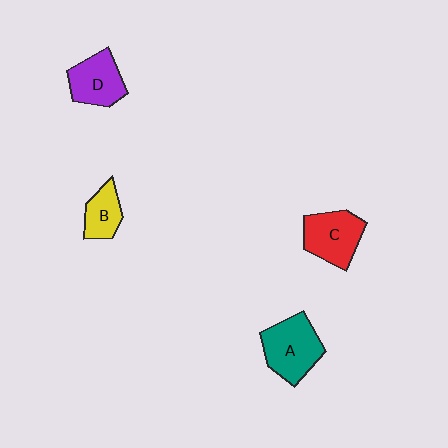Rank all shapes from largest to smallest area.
From largest to smallest: A (teal), C (red), D (purple), B (yellow).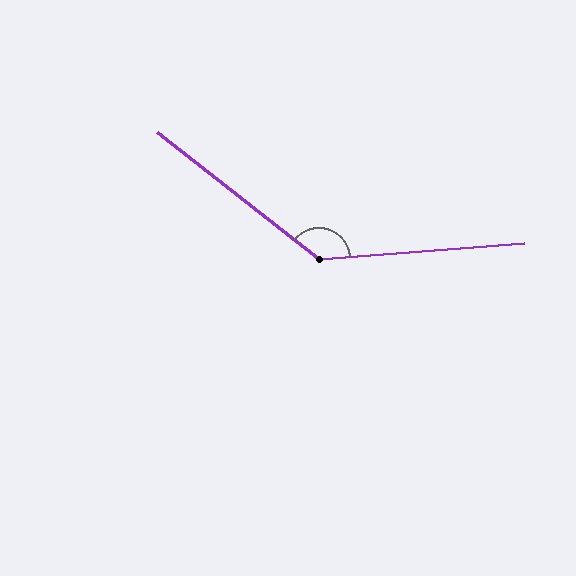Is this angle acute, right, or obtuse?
It is obtuse.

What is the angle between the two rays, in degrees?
Approximately 138 degrees.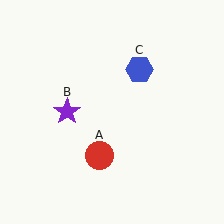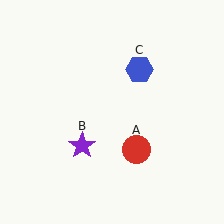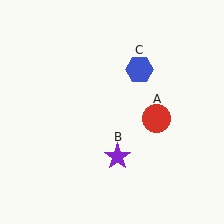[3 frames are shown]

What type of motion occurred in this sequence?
The red circle (object A), purple star (object B) rotated counterclockwise around the center of the scene.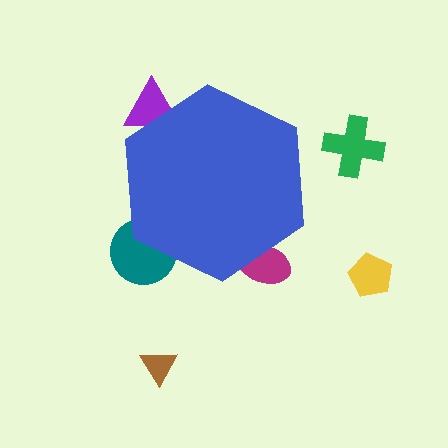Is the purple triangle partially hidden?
Yes, the purple triangle is partially hidden behind the blue hexagon.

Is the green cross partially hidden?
No, the green cross is fully visible.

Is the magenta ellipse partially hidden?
Yes, the magenta ellipse is partially hidden behind the blue hexagon.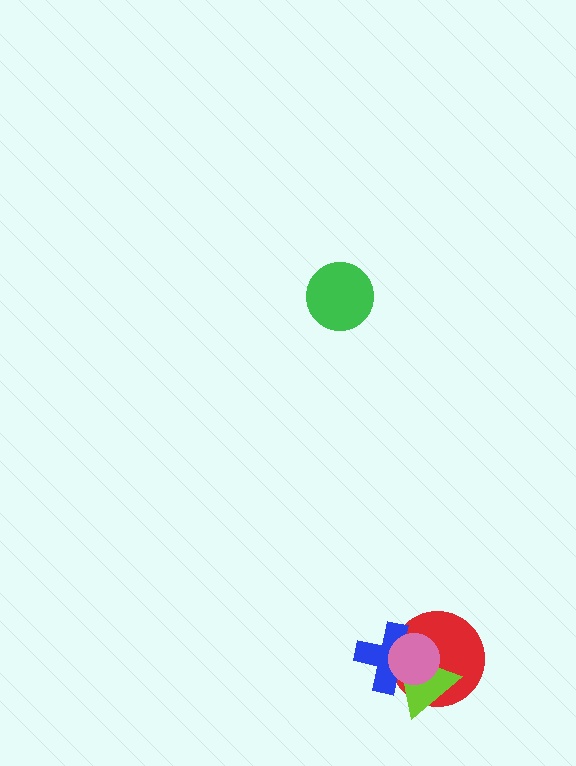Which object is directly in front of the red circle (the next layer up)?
The lime triangle is directly in front of the red circle.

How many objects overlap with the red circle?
3 objects overlap with the red circle.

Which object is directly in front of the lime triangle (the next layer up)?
The blue cross is directly in front of the lime triangle.